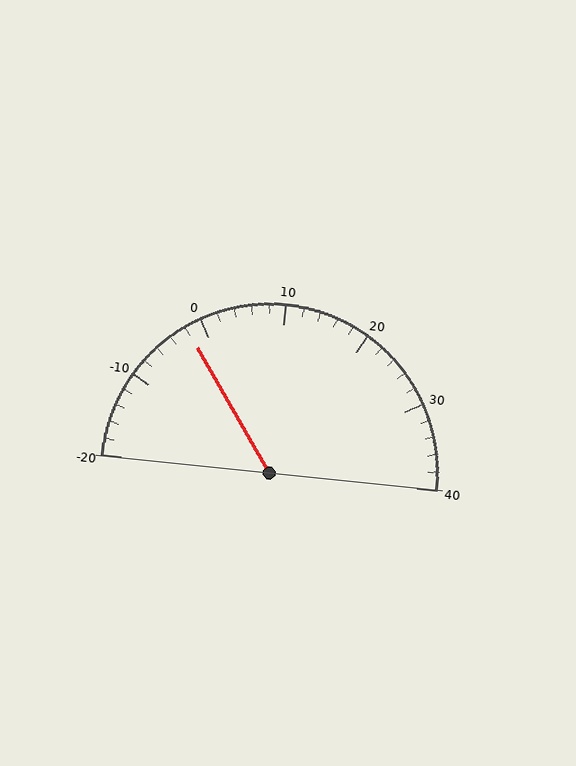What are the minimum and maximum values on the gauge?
The gauge ranges from -20 to 40.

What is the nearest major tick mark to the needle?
The nearest major tick mark is 0.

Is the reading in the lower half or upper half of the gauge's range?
The reading is in the lower half of the range (-20 to 40).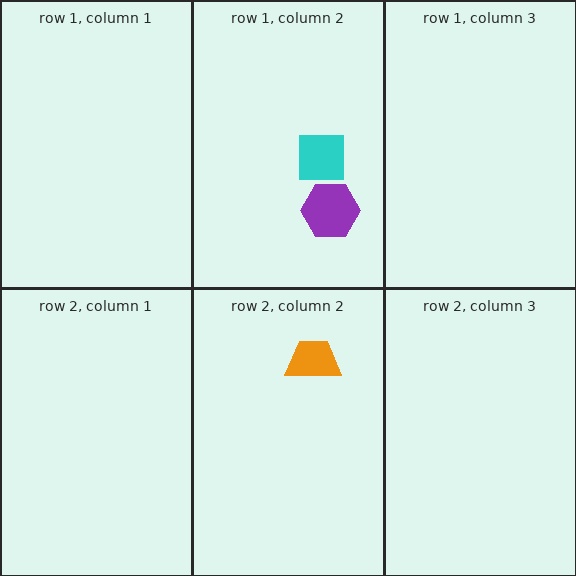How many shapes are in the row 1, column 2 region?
2.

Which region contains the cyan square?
The row 1, column 2 region.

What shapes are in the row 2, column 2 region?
The orange trapezoid.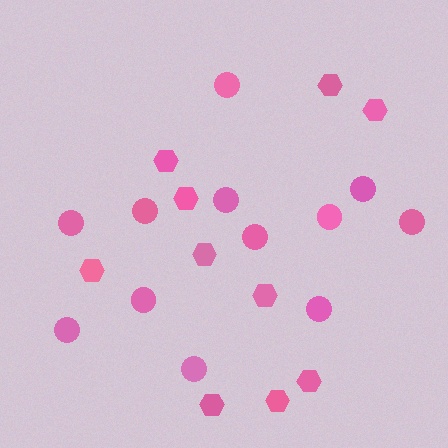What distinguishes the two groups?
There are 2 groups: one group of hexagons (10) and one group of circles (12).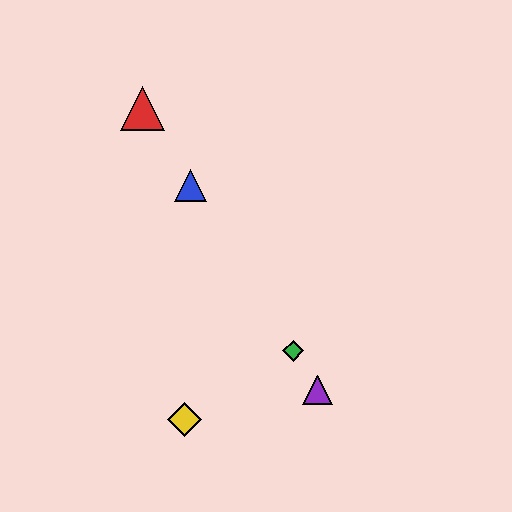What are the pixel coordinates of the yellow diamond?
The yellow diamond is at (184, 420).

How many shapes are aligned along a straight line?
4 shapes (the red triangle, the blue triangle, the green diamond, the purple triangle) are aligned along a straight line.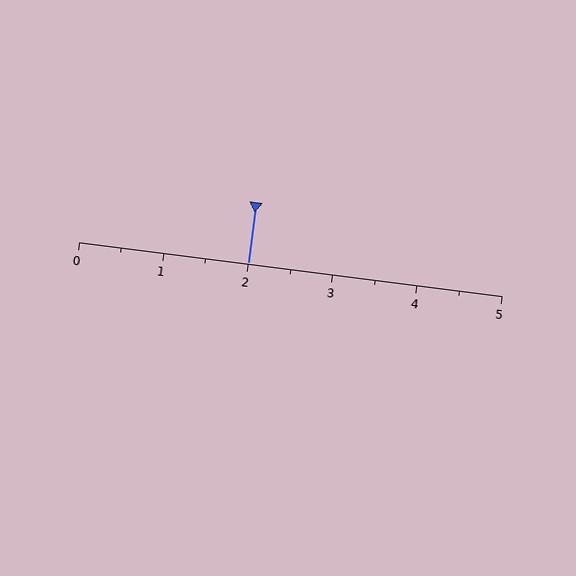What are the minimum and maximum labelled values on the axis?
The axis runs from 0 to 5.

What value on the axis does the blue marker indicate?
The marker indicates approximately 2.